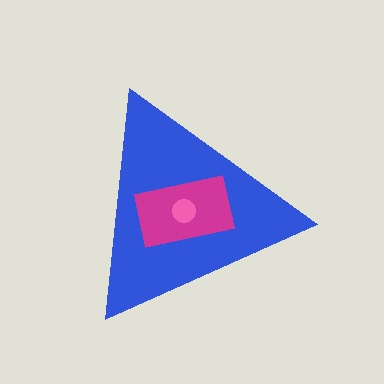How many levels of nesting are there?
3.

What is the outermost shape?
The blue triangle.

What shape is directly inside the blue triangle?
The magenta rectangle.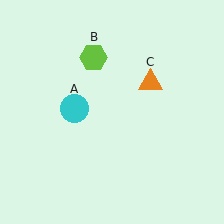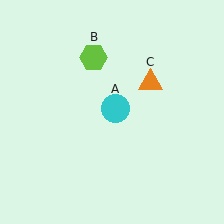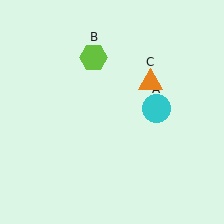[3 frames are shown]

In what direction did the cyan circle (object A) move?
The cyan circle (object A) moved right.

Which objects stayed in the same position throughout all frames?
Lime hexagon (object B) and orange triangle (object C) remained stationary.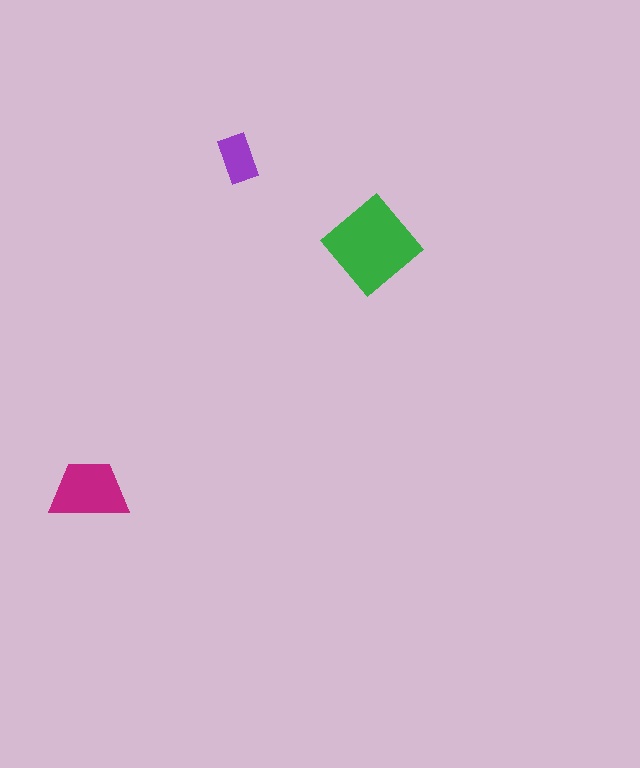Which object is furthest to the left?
The magenta trapezoid is leftmost.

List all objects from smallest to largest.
The purple rectangle, the magenta trapezoid, the green diamond.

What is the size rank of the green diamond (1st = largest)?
1st.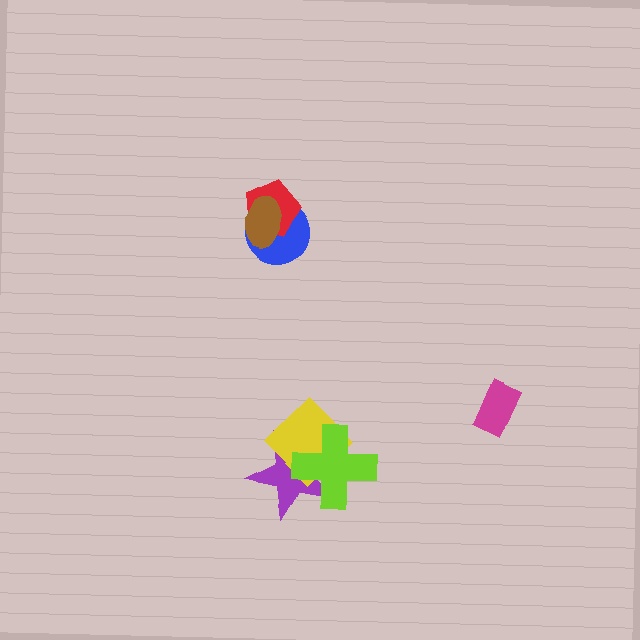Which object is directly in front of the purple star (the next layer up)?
The yellow diamond is directly in front of the purple star.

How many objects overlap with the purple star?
2 objects overlap with the purple star.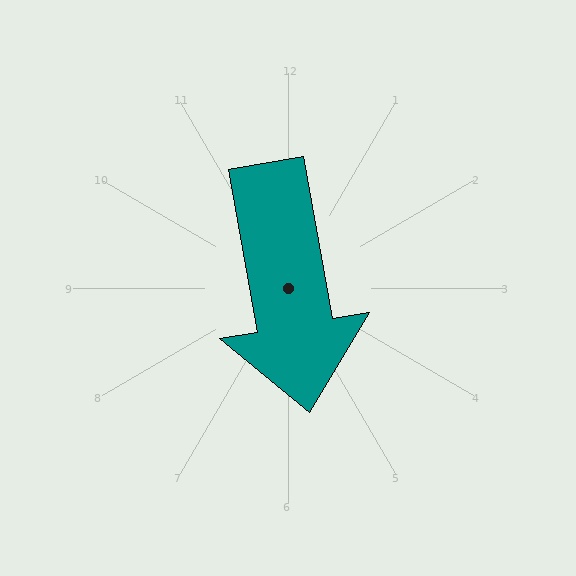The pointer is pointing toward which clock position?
Roughly 6 o'clock.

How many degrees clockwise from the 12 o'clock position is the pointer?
Approximately 170 degrees.